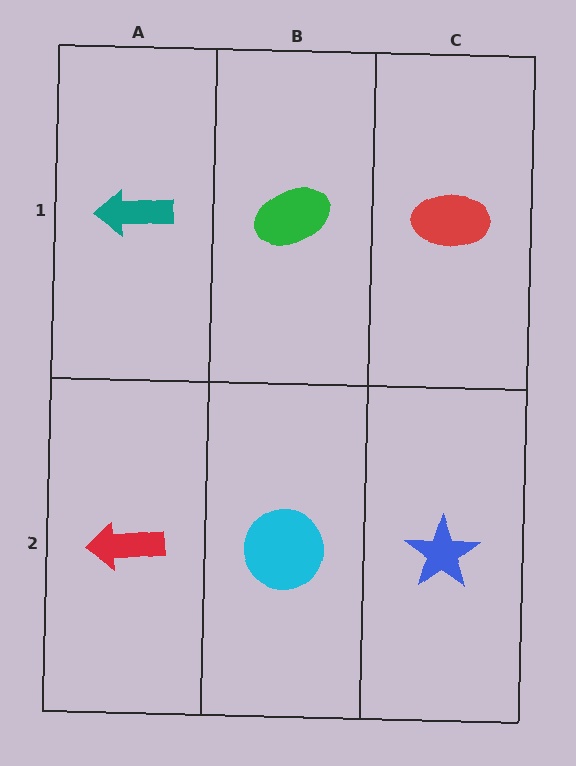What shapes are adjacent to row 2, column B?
A green ellipse (row 1, column B), a red arrow (row 2, column A), a blue star (row 2, column C).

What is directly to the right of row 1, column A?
A green ellipse.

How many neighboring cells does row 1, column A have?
2.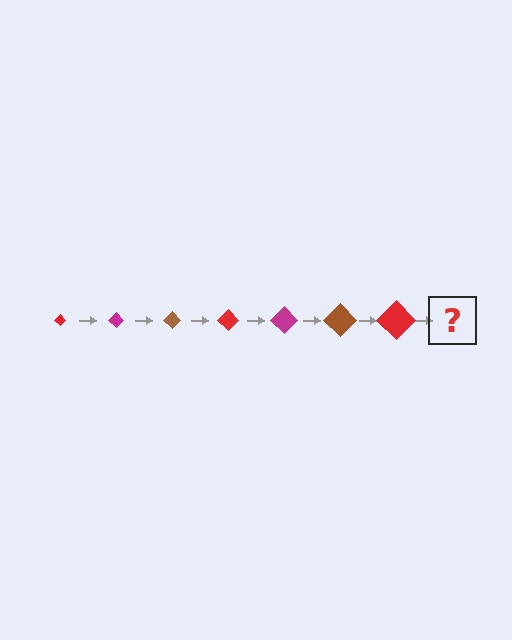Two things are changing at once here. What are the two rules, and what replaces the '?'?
The two rules are that the diamond grows larger each step and the color cycles through red, magenta, and brown. The '?' should be a magenta diamond, larger than the previous one.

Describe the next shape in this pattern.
It should be a magenta diamond, larger than the previous one.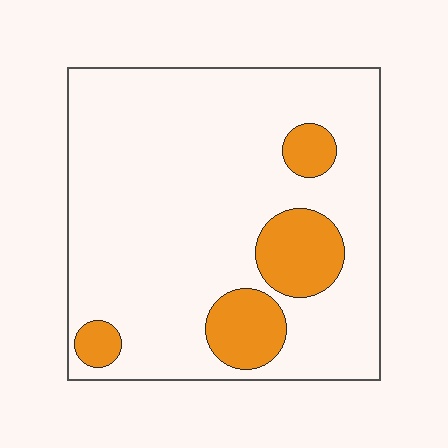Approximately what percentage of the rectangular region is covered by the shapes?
Approximately 15%.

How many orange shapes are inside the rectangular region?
4.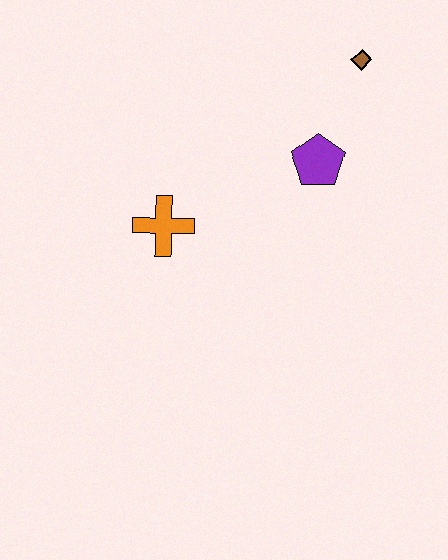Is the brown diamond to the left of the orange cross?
No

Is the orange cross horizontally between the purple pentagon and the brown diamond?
No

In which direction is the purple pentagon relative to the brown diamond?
The purple pentagon is below the brown diamond.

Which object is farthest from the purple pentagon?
The orange cross is farthest from the purple pentagon.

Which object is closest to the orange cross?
The purple pentagon is closest to the orange cross.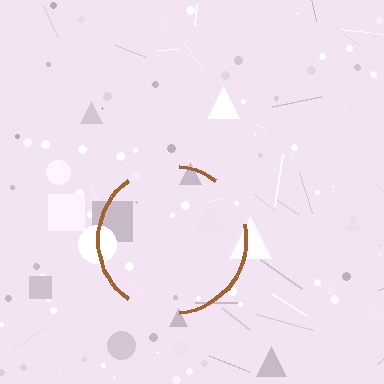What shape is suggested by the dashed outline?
The dashed outline suggests a circle.